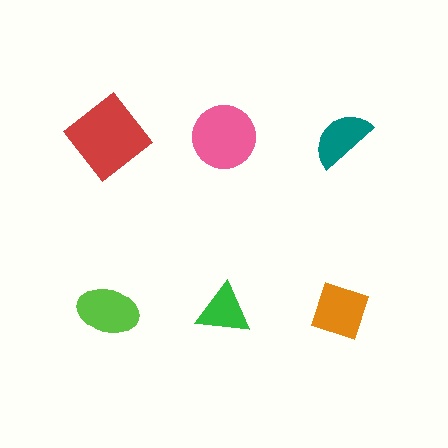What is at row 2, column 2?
A green triangle.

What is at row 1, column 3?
A teal semicircle.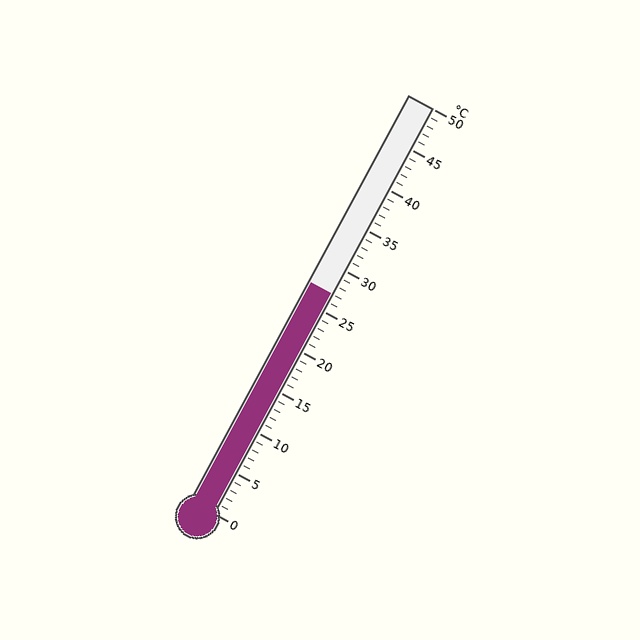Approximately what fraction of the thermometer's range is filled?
The thermometer is filled to approximately 55% of its range.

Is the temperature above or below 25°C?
The temperature is above 25°C.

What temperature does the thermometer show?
The thermometer shows approximately 27°C.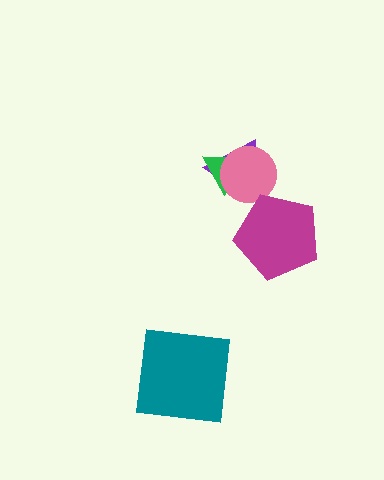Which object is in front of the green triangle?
The pink circle is in front of the green triangle.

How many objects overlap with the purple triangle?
2 objects overlap with the purple triangle.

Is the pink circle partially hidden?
No, no other shape covers it.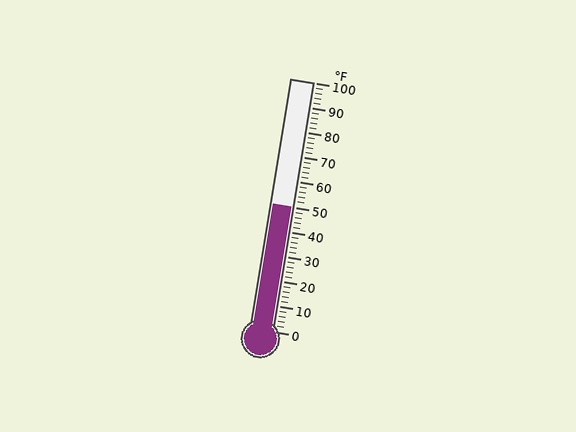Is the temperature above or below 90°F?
The temperature is below 90°F.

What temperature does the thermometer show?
The thermometer shows approximately 50°F.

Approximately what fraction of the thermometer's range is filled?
The thermometer is filled to approximately 50% of its range.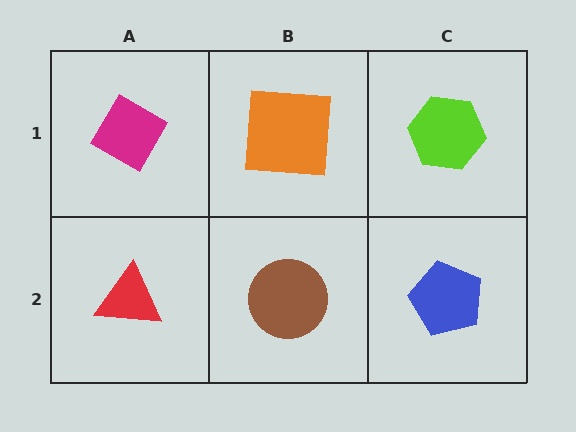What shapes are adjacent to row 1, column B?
A brown circle (row 2, column B), a magenta diamond (row 1, column A), a lime hexagon (row 1, column C).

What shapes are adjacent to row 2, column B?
An orange square (row 1, column B), a red triangle (row 2, column A), a blue pentagon (row 2, column C).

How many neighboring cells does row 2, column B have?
3.